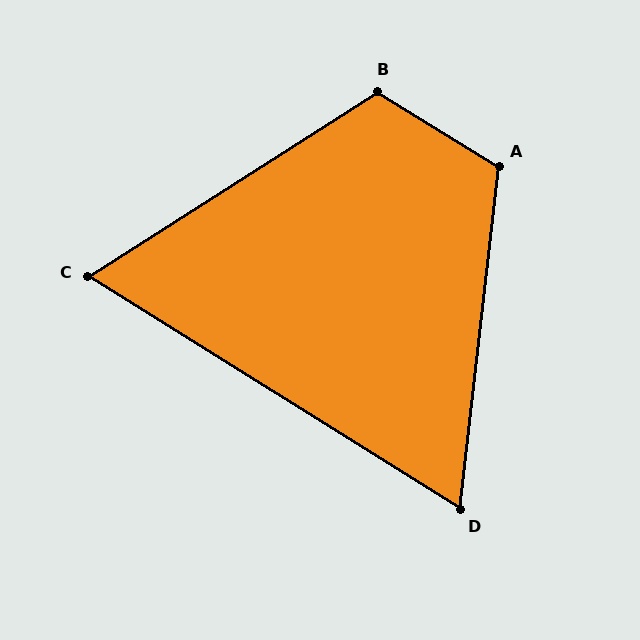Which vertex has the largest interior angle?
B, at approximately 116 degrees.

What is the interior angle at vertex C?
Approximately 65 degrees (acute).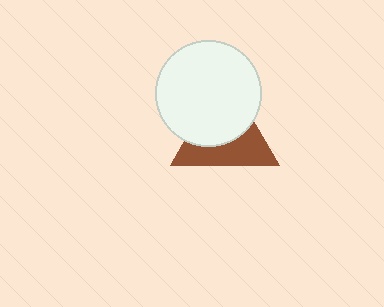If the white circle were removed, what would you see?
You would see the complete brown triangle.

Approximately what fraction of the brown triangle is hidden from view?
Roughly 54% of the brown triangle is hidden behind the white circle.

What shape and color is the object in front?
The object in front is a white circle.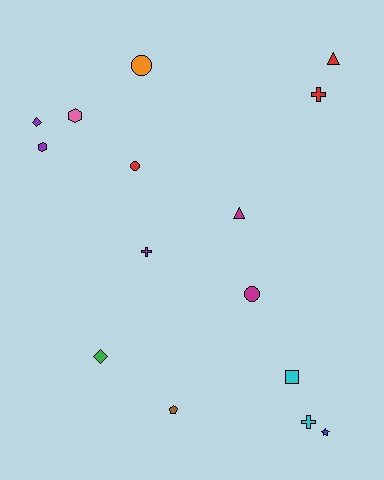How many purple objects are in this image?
There are 3 purple objects.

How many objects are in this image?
There are 15 objects.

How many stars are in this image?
There is 1 star.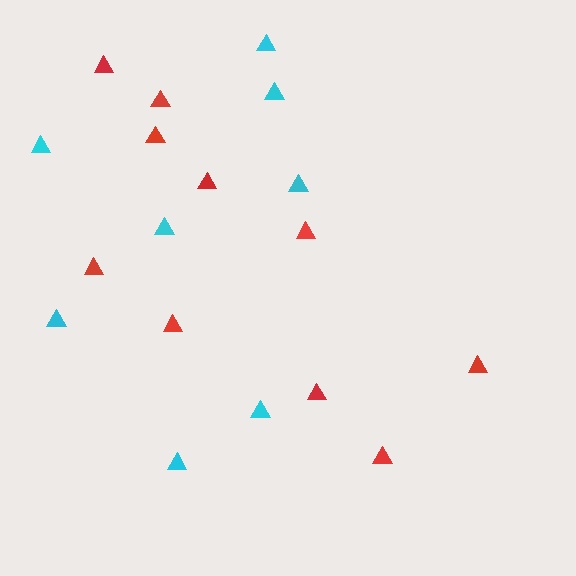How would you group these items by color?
There are 2 groups: one group of red triangles (10) and one group of cyan triangles (8).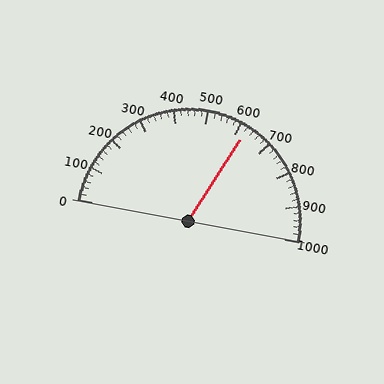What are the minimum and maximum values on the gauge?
The gauge ranges from 0 to 1000.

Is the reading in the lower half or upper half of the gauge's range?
The reading is in the upper half of the range (0 to 1000).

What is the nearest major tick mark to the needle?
The nearest major tick mark is 600.